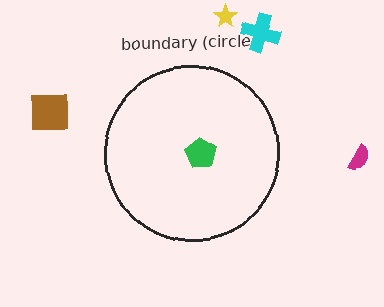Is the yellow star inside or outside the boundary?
Outside.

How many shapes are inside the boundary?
1 inside, 4 outside.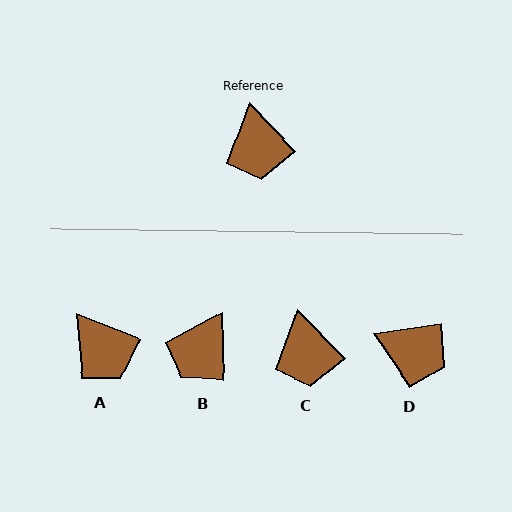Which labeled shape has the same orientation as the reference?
C.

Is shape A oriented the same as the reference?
No, it is off by about 25 degrees.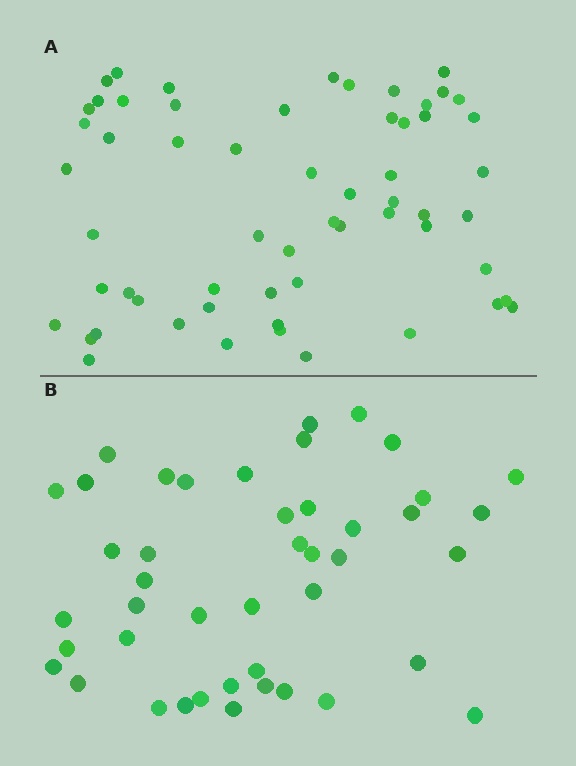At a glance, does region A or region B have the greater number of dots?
Region A (the top region) has more dots.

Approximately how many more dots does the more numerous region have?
Region A has approximately 15 more dots than region B.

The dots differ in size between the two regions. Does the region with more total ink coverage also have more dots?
No. Region B has more total ink coverage because its dots are larger, but region A actually contains more individual dots. Total area can be misleading — the number of items is what matters here.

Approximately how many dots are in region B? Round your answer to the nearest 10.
About 40 dots. (The exact count is 44, which rounds to 40.)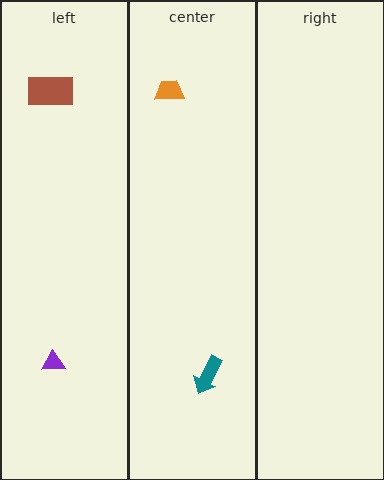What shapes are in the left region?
The brown rectangle, the purple triangle.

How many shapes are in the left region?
2.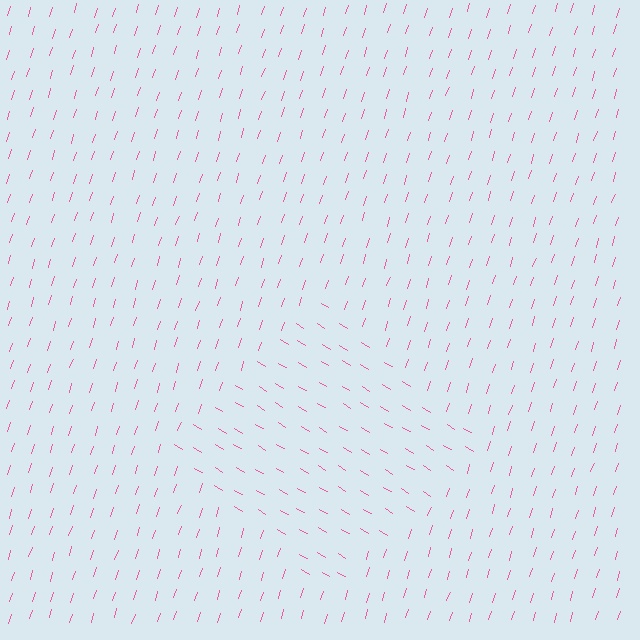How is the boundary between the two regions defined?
The boundary is defined purely by a change in line orientation (approximately 77 degrees difference). All lines are the same color and thickness.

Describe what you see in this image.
The image is filled with small pink line segments. A diamond region in the image has lines oriented differently from the surrounding lines, creating a visible texture boundary.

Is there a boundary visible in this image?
Yes, there is a texture boundary formed by a change in line orientation.